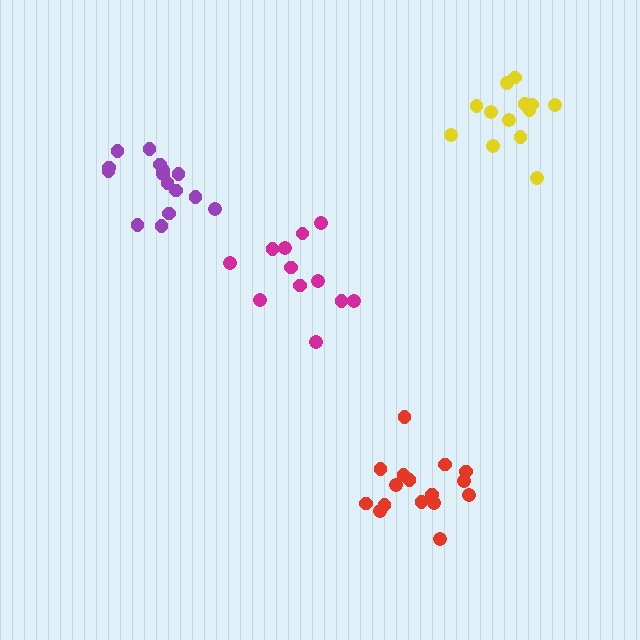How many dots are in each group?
Group 1: 12 dots, Group 2: 15 dots, Group 3: 16 dots, Group 4: 13 dots (56 total).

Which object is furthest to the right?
The yellow cluster is rightmost.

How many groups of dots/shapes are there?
There are 4 groups.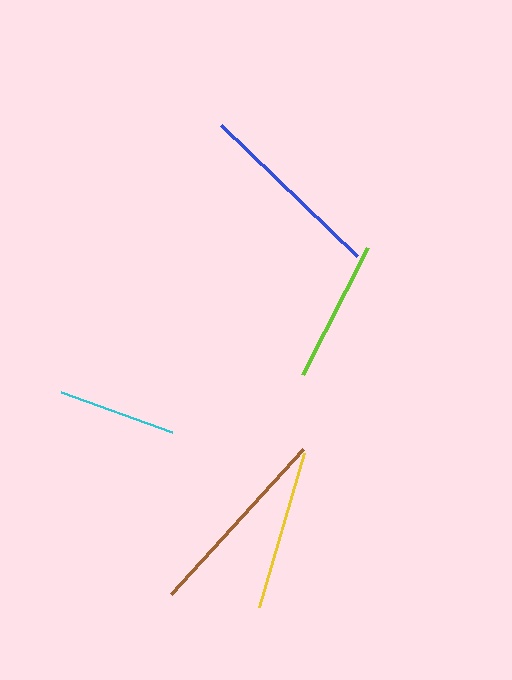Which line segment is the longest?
The brown line is the longest at approximately 197 pixels.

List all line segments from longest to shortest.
From longest to shortest: brown, blue, yellow, lime, cyan.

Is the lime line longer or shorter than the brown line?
The brown line is longer than the lime line.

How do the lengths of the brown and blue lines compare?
The brown and blue lines are approximately the same length.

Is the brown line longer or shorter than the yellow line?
The brown line is longer than the yellow line.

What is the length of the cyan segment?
The cyan segment is approximately 118 pixels long.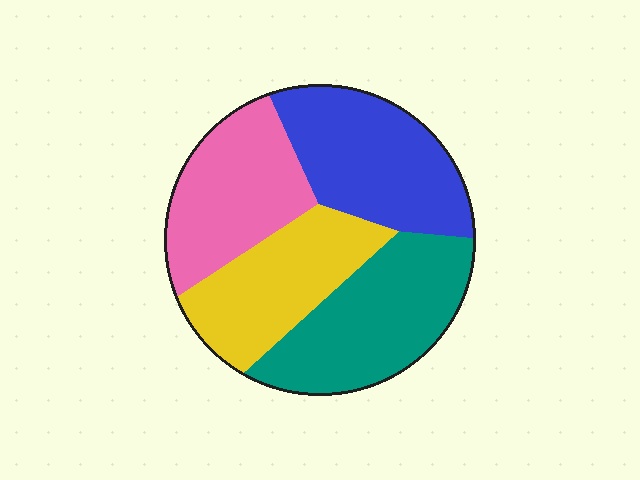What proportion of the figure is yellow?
Yellow covers 22% of the figure.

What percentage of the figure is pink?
Pink takes up less than a quarter of the figure.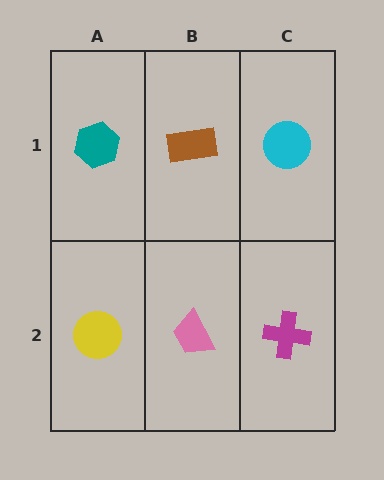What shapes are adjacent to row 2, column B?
A brown rectangle (row 1, column B), a yellow circle (row 2, column A), a magenta cross (row 2, column C).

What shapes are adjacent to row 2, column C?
A cyan circle (row 1, column C), a pink trapezoid (row 2, column B).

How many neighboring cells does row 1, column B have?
3.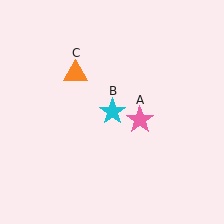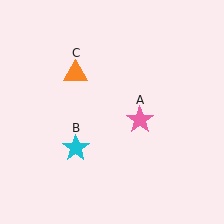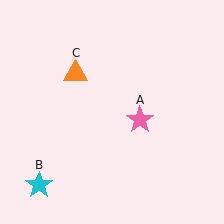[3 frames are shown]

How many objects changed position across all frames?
1 object changed position: cyan star (object B).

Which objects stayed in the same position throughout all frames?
Pink star (object A) and orange triangle (object C) remained stationary.